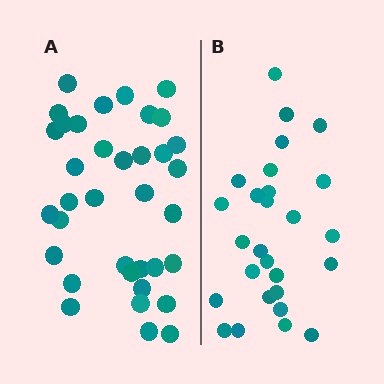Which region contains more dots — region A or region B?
Region A (the left region) has more dots.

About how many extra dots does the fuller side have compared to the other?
Region A has roughly 8 or so more dots than region B.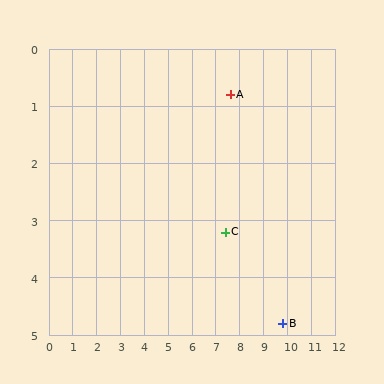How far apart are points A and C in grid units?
Points A and C are about 2.4 grid units apart.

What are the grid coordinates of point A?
Point A is at approximately (7.6, 0.8).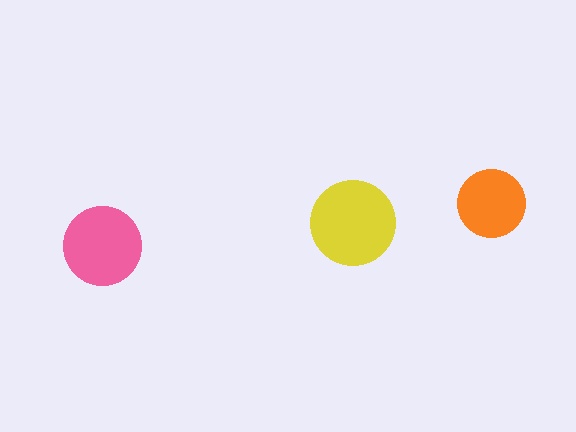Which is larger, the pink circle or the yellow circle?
The yellow one.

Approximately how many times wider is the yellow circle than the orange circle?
About 1.5 times wider.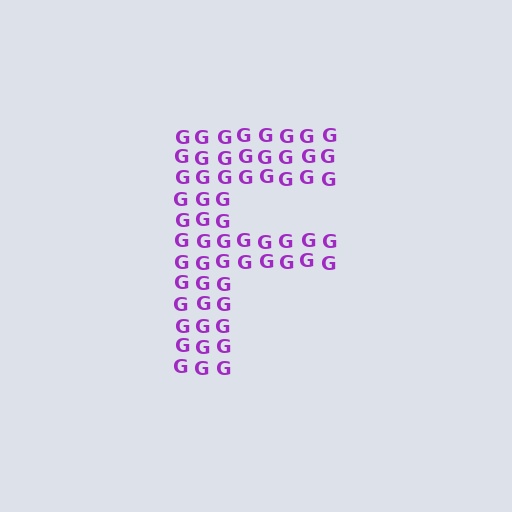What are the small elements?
The small elements are letter G's.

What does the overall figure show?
The overall figure shows the letter F.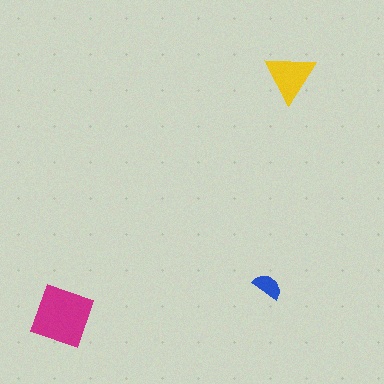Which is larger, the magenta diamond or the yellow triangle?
The magenta diamond.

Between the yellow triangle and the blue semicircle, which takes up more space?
The yellow triangle.